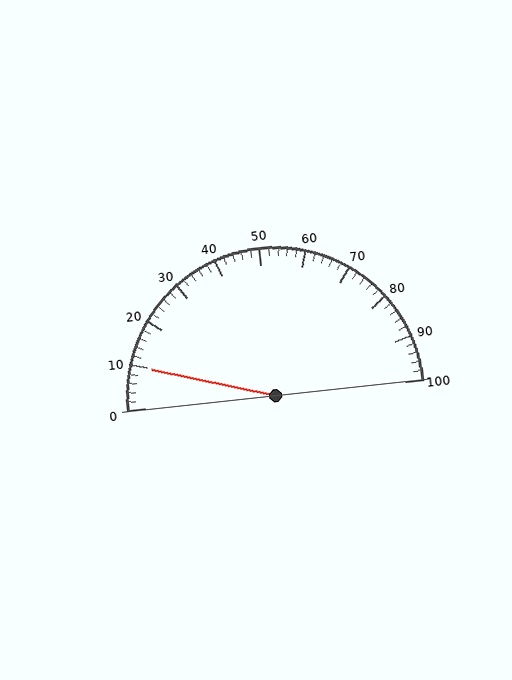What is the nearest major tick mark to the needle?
The nearest major tick mark is 10.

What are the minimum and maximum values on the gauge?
The gauge ranges from 0 to 100.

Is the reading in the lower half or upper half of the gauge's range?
The reading is in the lower half of the range (0 to 100).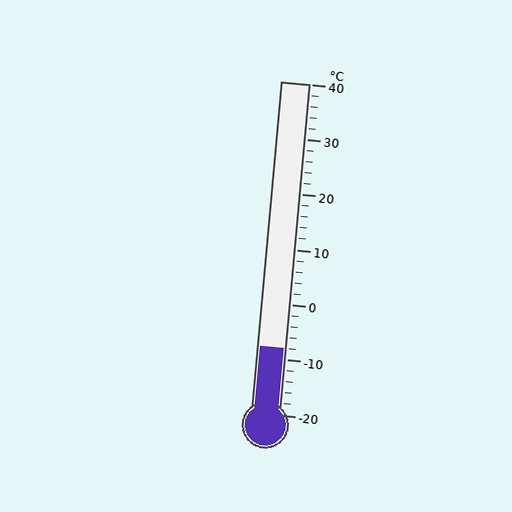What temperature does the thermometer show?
The thermometer shows approximately -8°C.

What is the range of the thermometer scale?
The thermometer scale ranges from -20°C to 40°C.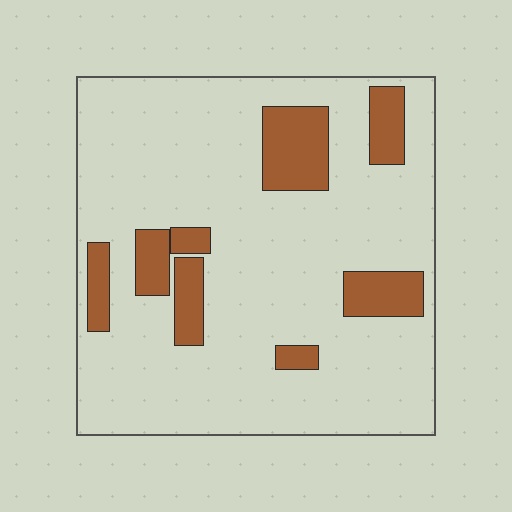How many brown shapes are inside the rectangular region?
8.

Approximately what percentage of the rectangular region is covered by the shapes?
Approximately 15%.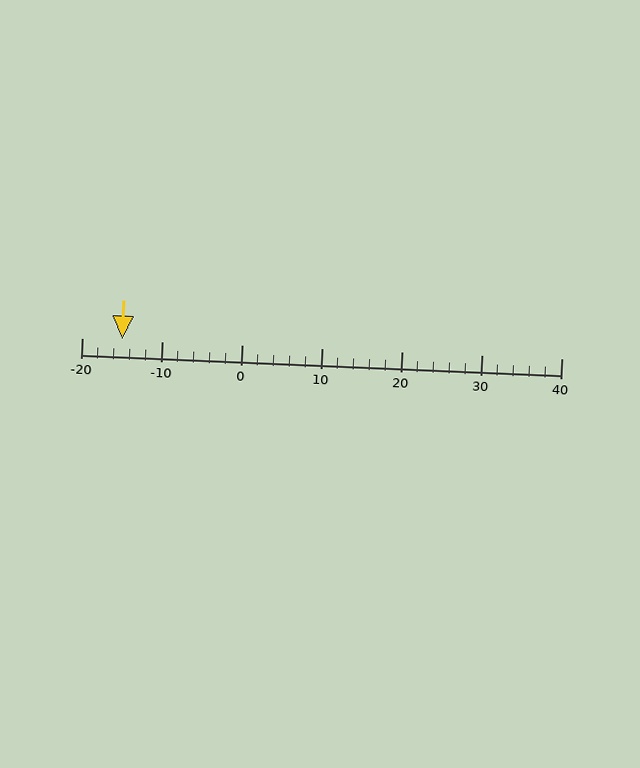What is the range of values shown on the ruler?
The ruler shows values from -20 to 40.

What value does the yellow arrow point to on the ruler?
The yellow arrow points to approximately -15.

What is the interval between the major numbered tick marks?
The major tick marks are spaced 10 units apart.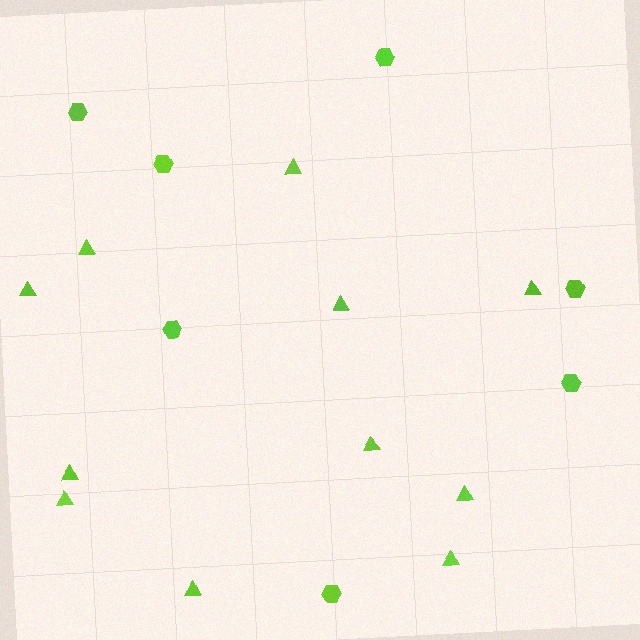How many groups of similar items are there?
There are 2 groups: one group of triangles (11) and one group of hexagons (7).